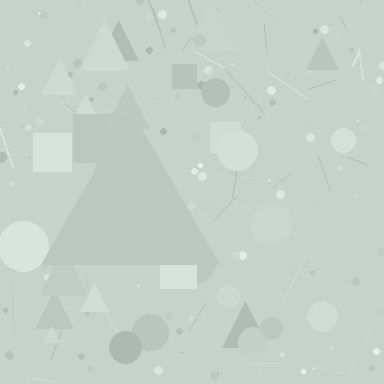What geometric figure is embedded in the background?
A triangle is embedded in the background.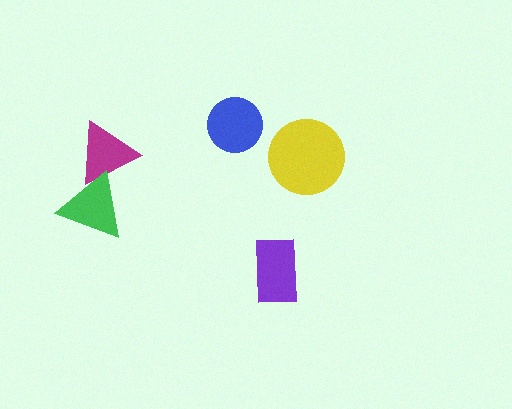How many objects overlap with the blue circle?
0 objects overlap with the blue circle.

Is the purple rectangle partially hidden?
No, no other shape covers it.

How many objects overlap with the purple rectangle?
0 objects overlap with the purple rectangle.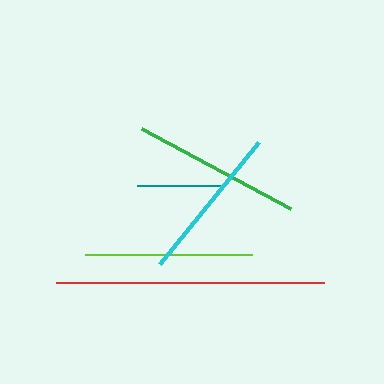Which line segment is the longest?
The red line is the longest at approximately 269 pixels.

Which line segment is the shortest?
The teal line is the shortest at approximately 88 pixels.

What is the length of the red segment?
The red segment is approximately 269 pixels long.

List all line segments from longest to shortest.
From longest to shortest: red, green, lime, cyan, teal.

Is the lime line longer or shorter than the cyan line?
The lime line is longer than the cyan line.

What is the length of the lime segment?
The lime segment is approximately 167 pixels long.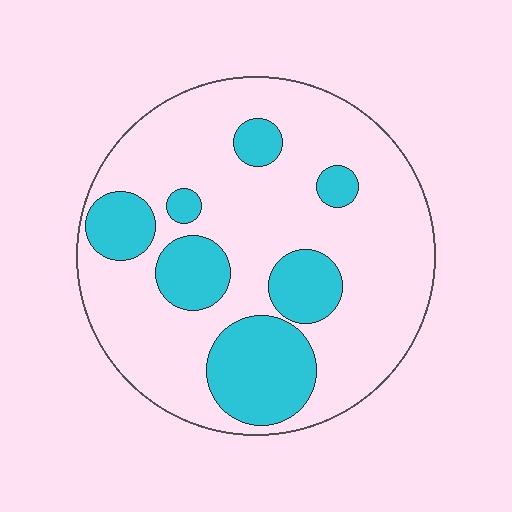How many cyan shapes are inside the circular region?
7.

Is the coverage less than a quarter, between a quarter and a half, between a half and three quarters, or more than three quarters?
Between a quarter and a half.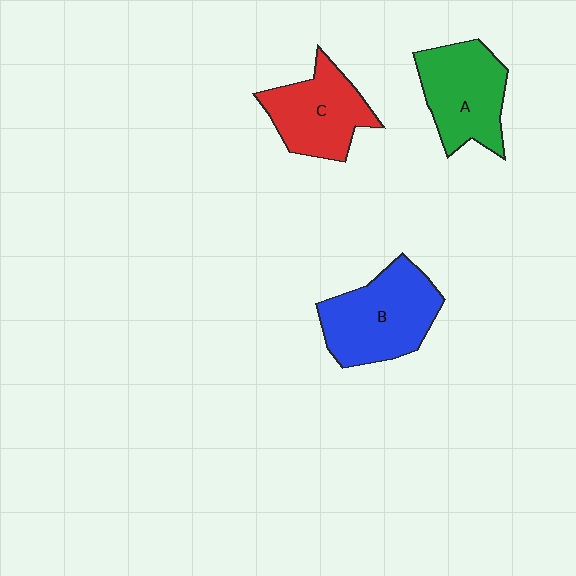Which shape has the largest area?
Shape B (blue).